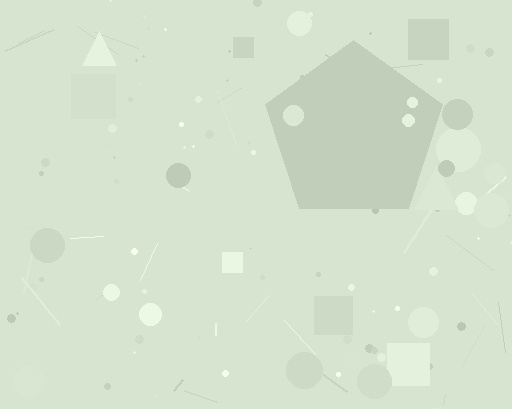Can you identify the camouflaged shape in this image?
The camouflaged shape is a pentagon.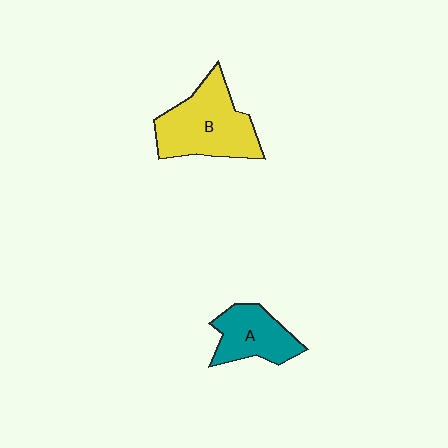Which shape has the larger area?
Shape B (yellow).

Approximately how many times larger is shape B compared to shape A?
Approximately 1.5 times.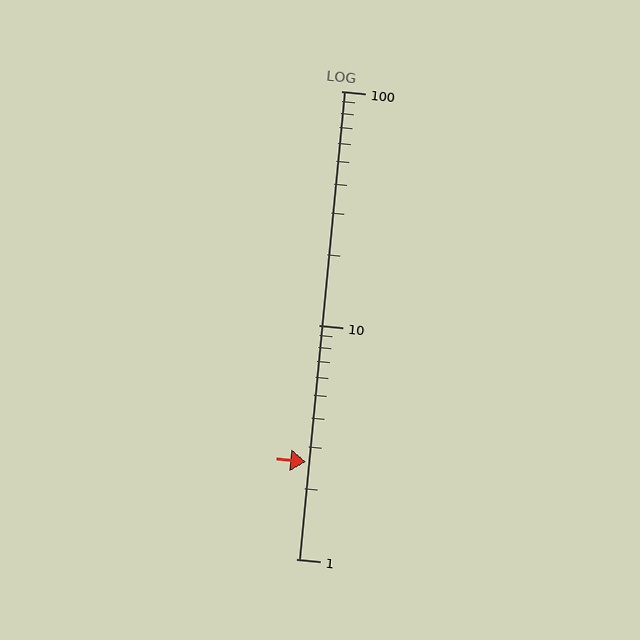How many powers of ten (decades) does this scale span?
The scale spans 2 decades, from 1 to 100.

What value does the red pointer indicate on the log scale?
The pointer indicates approximately 2.6.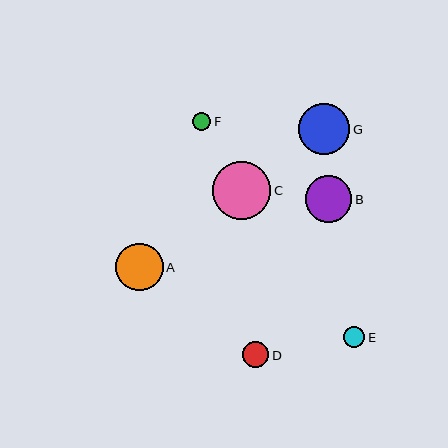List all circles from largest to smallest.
From largest to smallest: C, G, A, B, D, E, F.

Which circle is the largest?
Circle C is the largest with a size of approximately 59 pixels.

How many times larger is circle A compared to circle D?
Circle A is approximately 1.8 times the size of circle D.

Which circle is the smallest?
Circle F is the smallest with a size of approximately 18 pixels.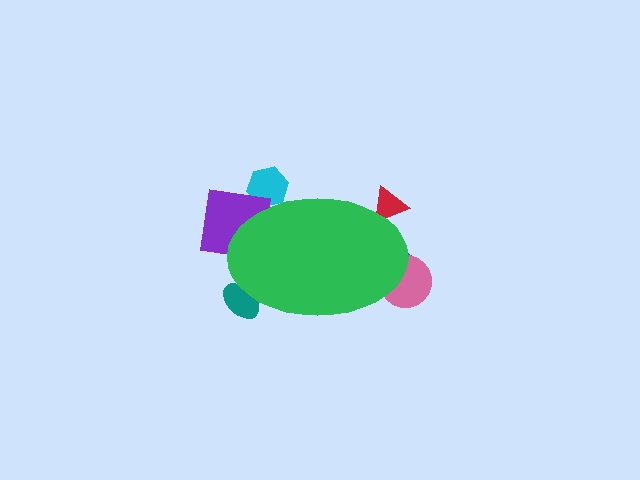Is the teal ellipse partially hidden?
Yes, the teal ellipse is partially hidden behind the green ellipse.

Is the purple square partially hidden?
Yes, the purple square is partially hidden behind the green ellipse.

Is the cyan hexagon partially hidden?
Yes, the cyan hexagon is partially hidden behind the green ellipse.